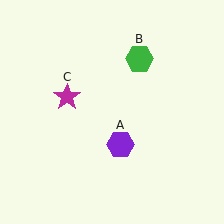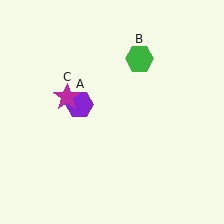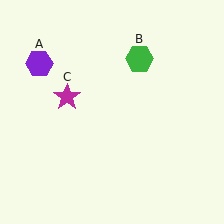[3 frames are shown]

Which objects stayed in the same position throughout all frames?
Green hexagon (object B) and magenta star (object C) remained stationary.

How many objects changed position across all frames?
1 object changed position: purple hexagon (object A).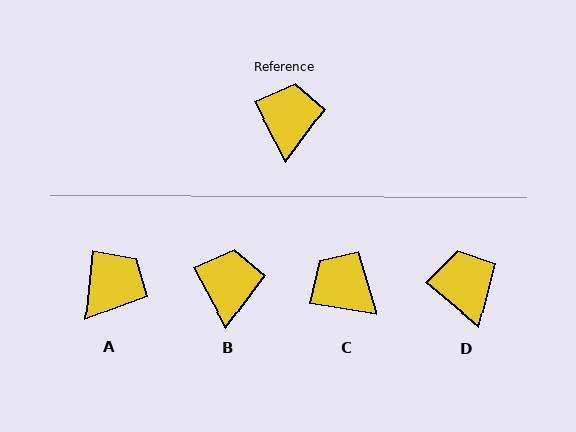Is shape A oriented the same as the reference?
No, it is off by about 34 degrees.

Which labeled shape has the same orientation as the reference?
B.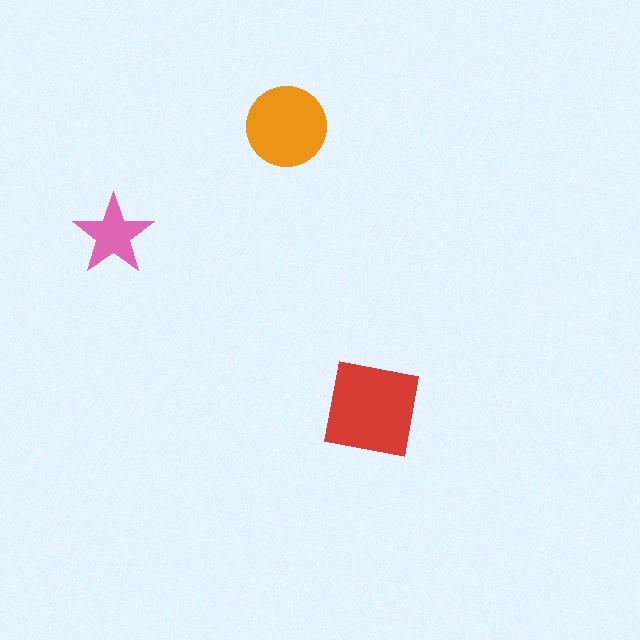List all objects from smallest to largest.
The pink star, the orange circle, the red square.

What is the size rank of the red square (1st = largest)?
1st.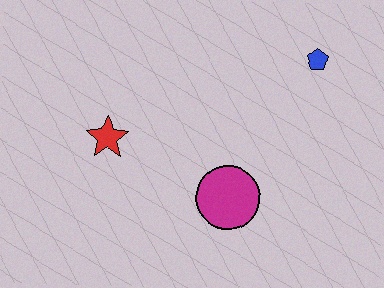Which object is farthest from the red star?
The blue pentagon is farthest from the red star.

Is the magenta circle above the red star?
No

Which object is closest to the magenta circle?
The red star is closest to the magenta circle.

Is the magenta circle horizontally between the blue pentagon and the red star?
Yes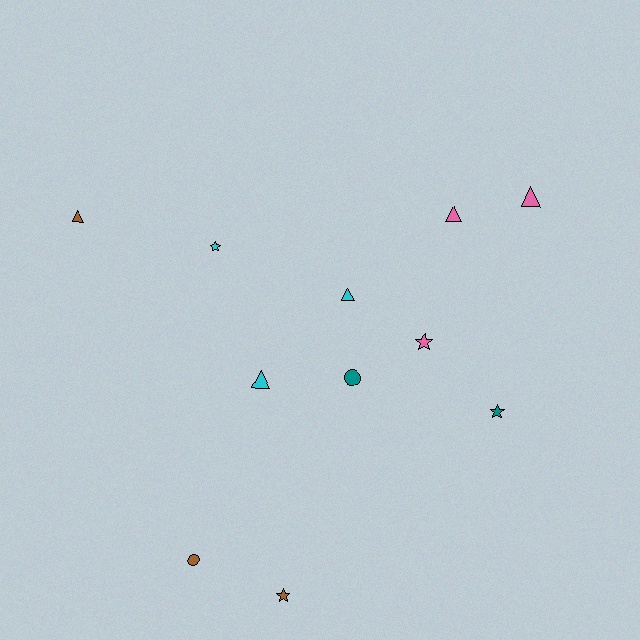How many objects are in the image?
There are 11 objects.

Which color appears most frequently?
Cyan, with 3 objects.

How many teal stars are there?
There is 1 teal star.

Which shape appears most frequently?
Triangle, with 5 objects.